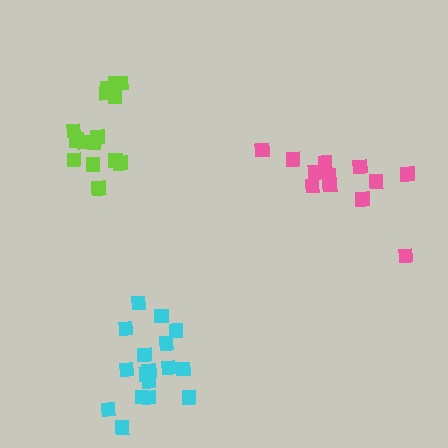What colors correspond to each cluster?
The clusters are colored: pink, cyan, lime.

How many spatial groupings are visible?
There are 3 spatial groupings.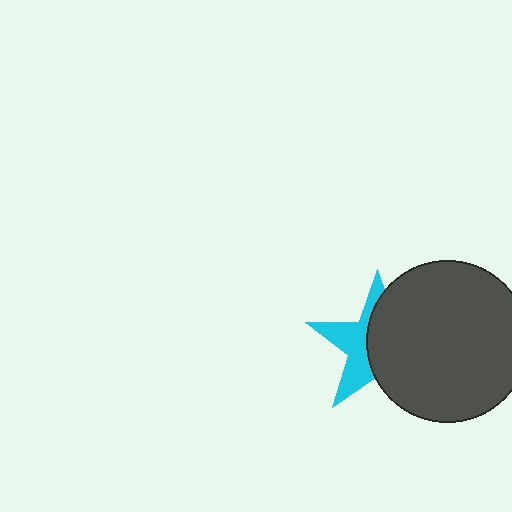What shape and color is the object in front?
The object in front is a dark gray circle.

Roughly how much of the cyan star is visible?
A small part of it is visible (roughly 43%).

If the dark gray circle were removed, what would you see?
You would see the complete cyan star.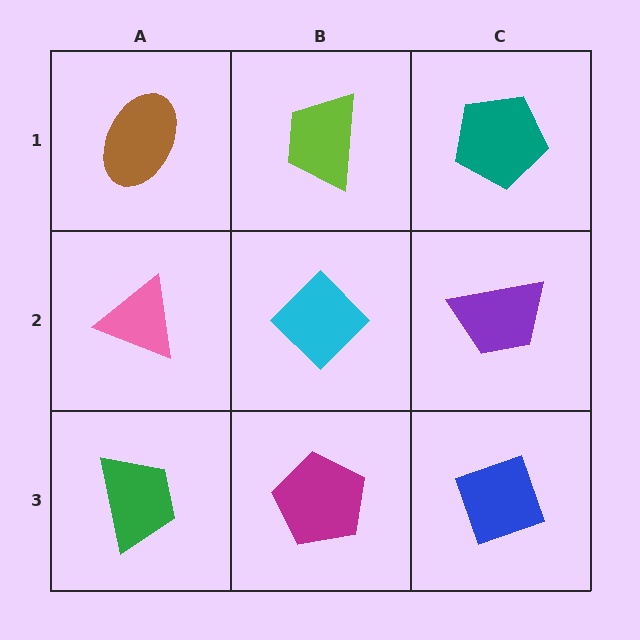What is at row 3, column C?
A blue diamond.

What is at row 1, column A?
A brown ellipse.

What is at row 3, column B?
A magenta pentagon.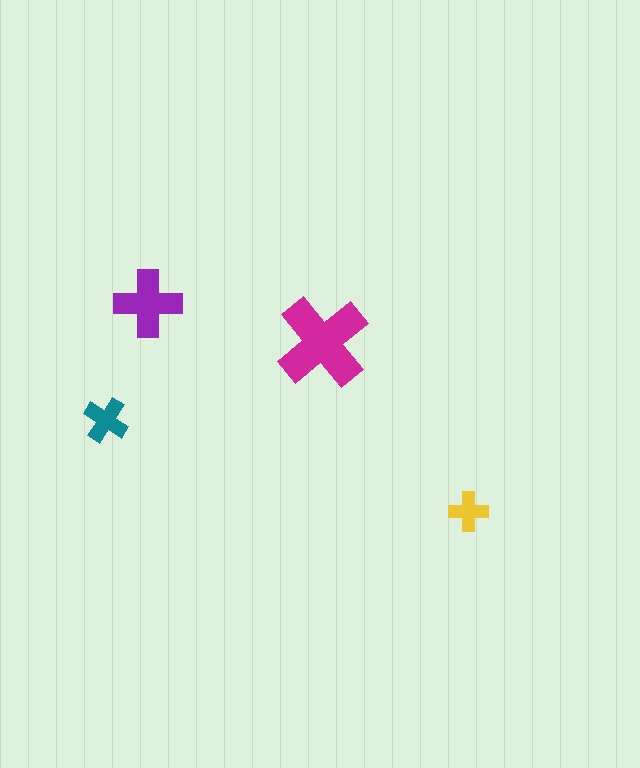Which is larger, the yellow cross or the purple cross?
The purple one.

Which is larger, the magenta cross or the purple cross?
The magenta one.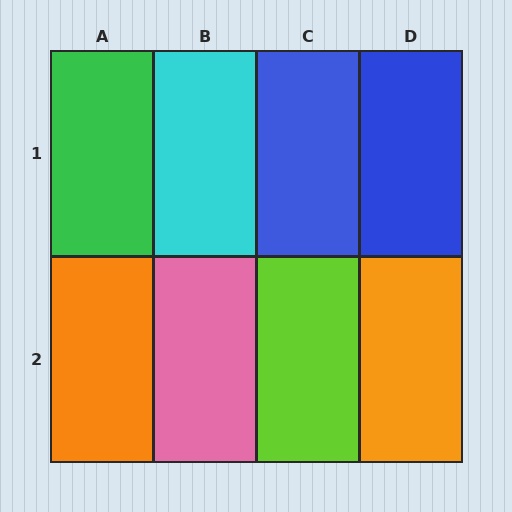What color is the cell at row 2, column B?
Pink.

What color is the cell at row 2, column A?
Orange.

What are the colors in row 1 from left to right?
Green, cyan, blue, blue.